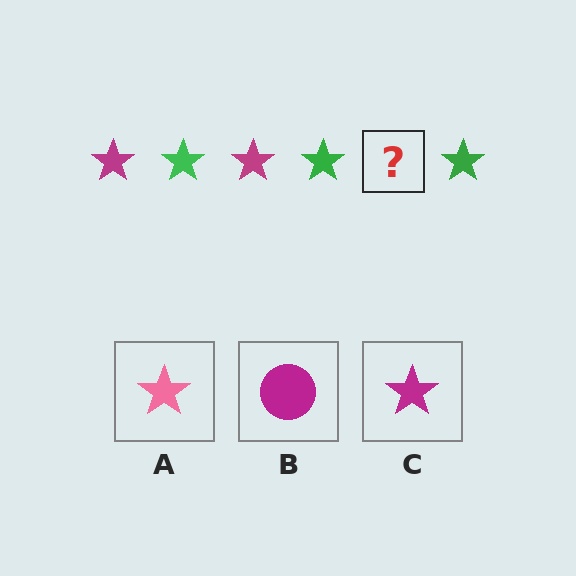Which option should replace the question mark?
Option C.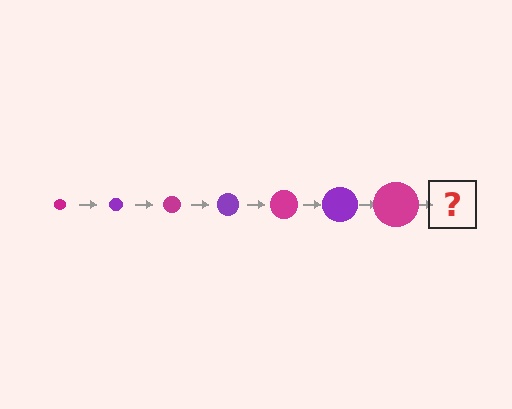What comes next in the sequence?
The next element should be a purple circle, larger than the previous one.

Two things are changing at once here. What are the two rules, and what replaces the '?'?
The two rules are that the circle grows larger each step and the color cycles through magenta and purple. The '?' should be a purple circle, larger than the previous one.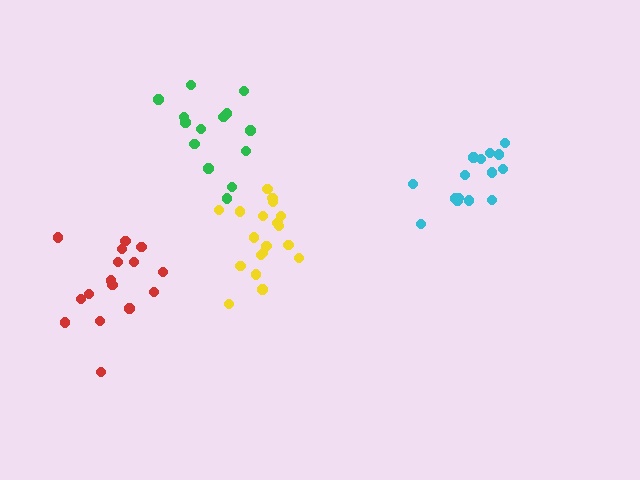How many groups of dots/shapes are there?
There are 4 groups.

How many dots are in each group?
Group 1: 19 dots, Group 2: 15 dots, Group 3: 16 dots, Group 4: 14 dots (64 total).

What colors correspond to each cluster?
The clusters are colored: yellow, cyan, red, green.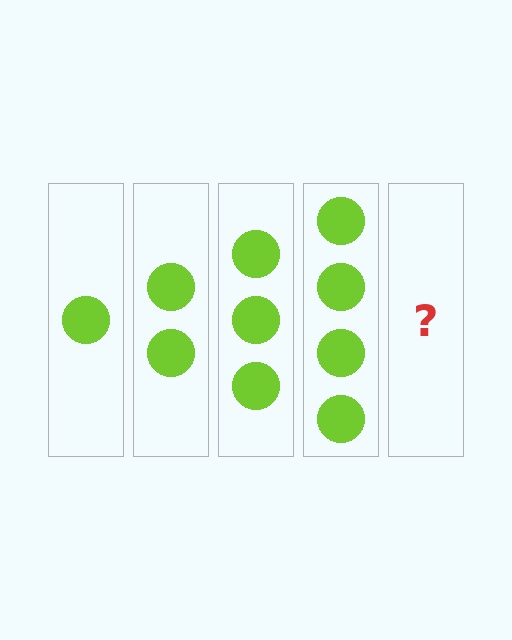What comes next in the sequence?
The next element should be 5 circles.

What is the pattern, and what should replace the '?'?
The pattern is that each step adds one more circle. The '?' should be 5 circles.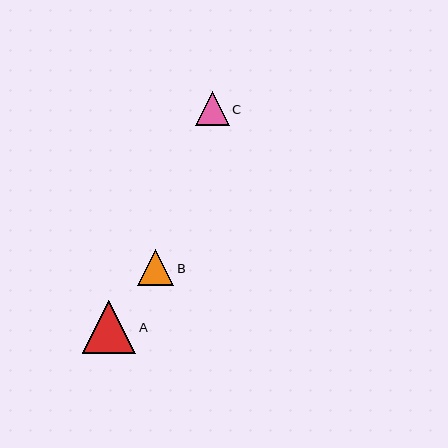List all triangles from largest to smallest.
From largest to smallest: A, B, C.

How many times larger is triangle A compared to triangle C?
Triangle A is approximately 1.6 times the size of triangle C.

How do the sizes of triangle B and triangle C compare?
Triangle B and triangle C are approximately the same size.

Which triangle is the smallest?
Triangle C is the smallest with a size of approximately 34 pixels.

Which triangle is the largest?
Triangle A is the largest with a size of approximately 54 pixels.